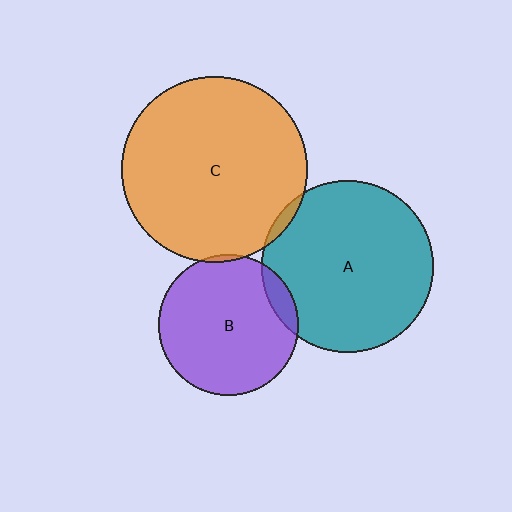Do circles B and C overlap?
Yes.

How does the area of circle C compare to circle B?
Approximately 1.8 times.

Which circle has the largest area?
Circle C (orange).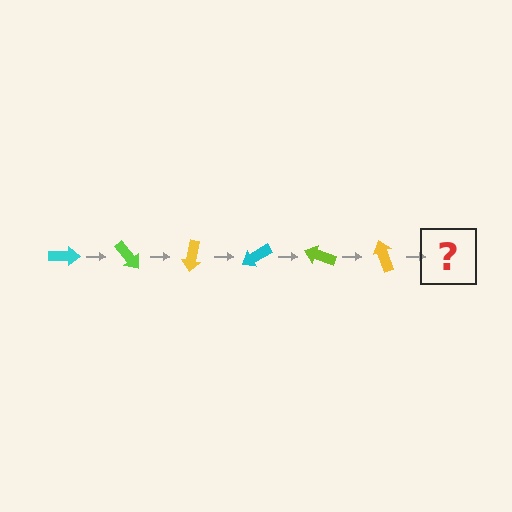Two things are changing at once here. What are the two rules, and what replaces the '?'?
The two rules are that it rotates 50 degrees each step and the color cycles through cyan, lime, and yellow. The '?' should be a cyan arrow, rotated 300 degrees from the start.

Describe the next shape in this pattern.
It should be a cyan arrow, rotated 300 degrees from the start.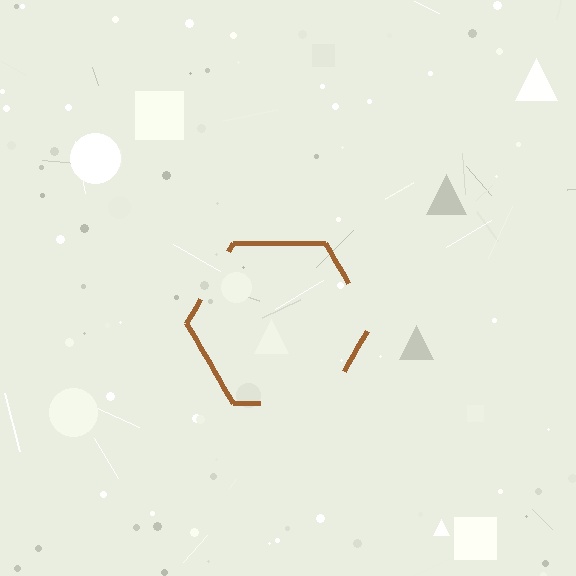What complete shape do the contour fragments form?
The contour fragments form a hexagon.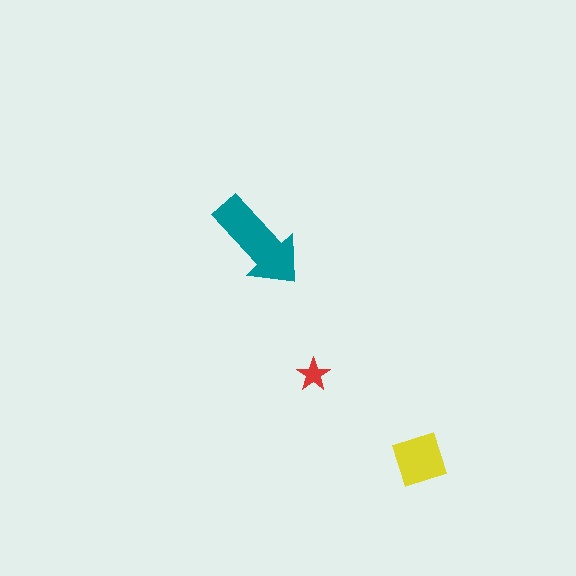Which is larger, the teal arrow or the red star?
The teal arrow.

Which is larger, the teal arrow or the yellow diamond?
The teal arrow.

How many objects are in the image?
There are 3 objects in the image.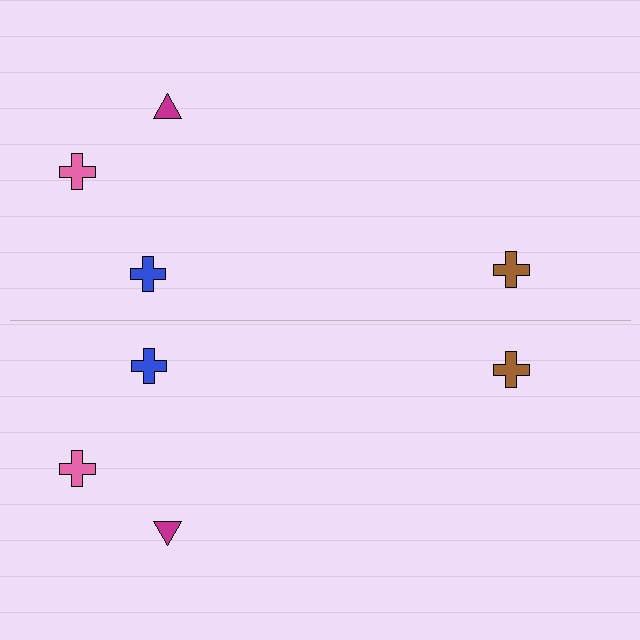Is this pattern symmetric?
Yes, this pattern has bilateral (reflection) symmetry.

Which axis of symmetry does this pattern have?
The pattern has a horizontal axis of symmetry running through the center of the image.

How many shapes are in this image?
There are 8 shapes in this image.